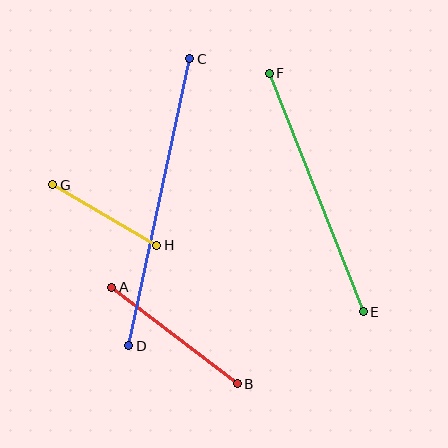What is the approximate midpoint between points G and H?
The midpoint is at approximately (105, 215) pixels.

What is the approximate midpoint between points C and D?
The midpoint is at approximately (159, 202) pixels.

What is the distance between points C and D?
The distance is approximately 294 pixels.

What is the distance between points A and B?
The distance is approximately 158 pixels.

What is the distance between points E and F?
The distance is approximately 257 pixels.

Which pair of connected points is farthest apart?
Points C and D are farthest apart.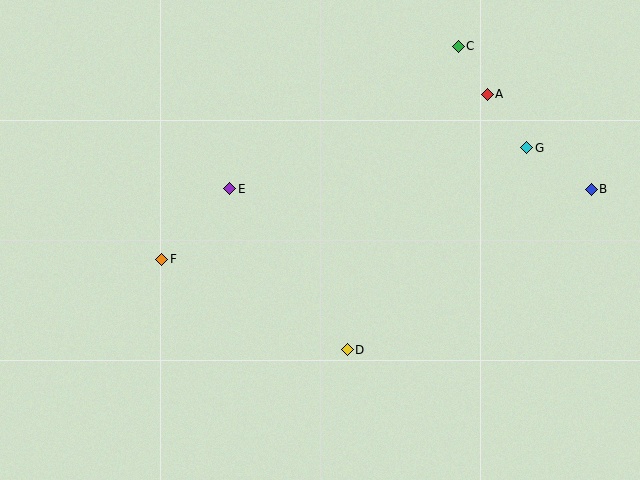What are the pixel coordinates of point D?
Point D is at (347, 350).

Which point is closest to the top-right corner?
Point A is closest to the top-right corner.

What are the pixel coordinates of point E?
Point E is at (230, 189).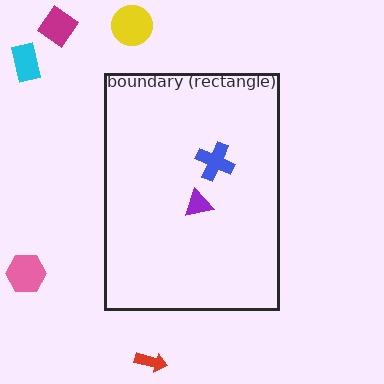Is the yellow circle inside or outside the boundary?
Outside.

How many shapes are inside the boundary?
2 inside, 5 outside.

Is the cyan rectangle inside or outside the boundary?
Outside.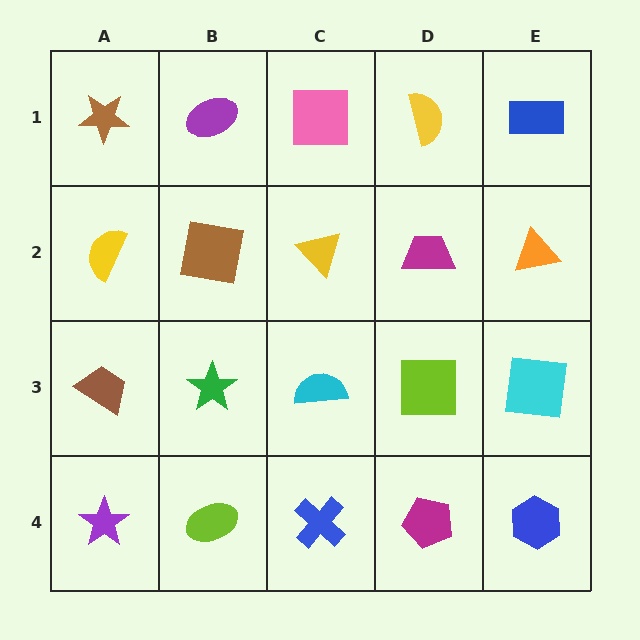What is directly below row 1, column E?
An orange triangle.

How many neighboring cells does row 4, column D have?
3.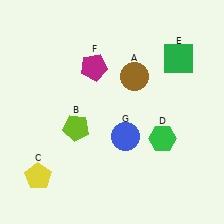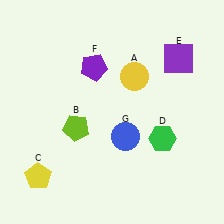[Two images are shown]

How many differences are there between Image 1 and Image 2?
There are 3 differences between the two images.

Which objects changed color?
A changed from brown to yellow. E changed from green to purple. F changed from magenta to purple.